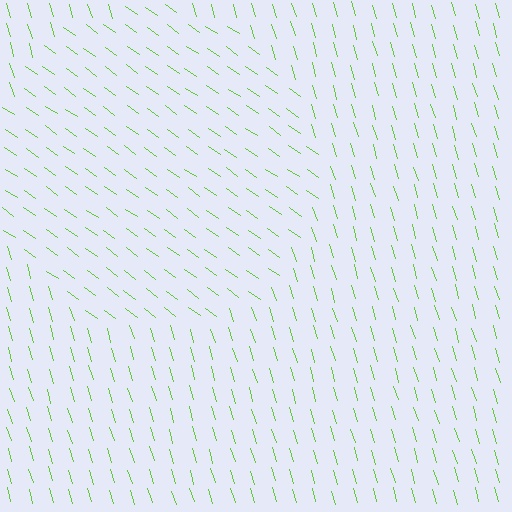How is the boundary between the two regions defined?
The boundary is defined purely by a change in line orientation (approximately 38 degrees difference). All lines are the same color and thickness.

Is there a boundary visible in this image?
Yes, there is a texture boundary formed by a change in line orientation.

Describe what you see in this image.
The image is filled with small lime line segments. A circle region in the image has lines oriented differently from the surrounding lines, creating a visible texture boundary.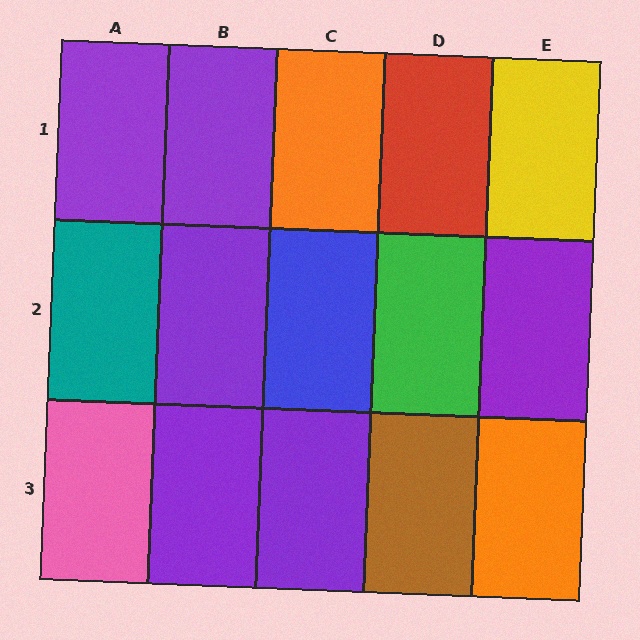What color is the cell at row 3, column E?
Orange.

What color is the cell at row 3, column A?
Pink.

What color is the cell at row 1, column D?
Red.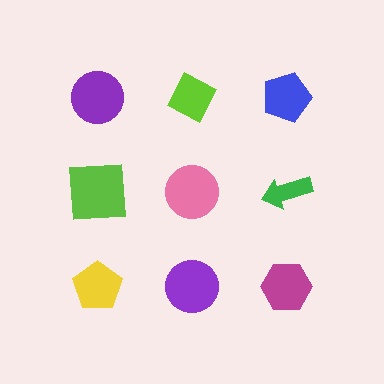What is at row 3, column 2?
A purple circle.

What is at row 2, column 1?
A lime square.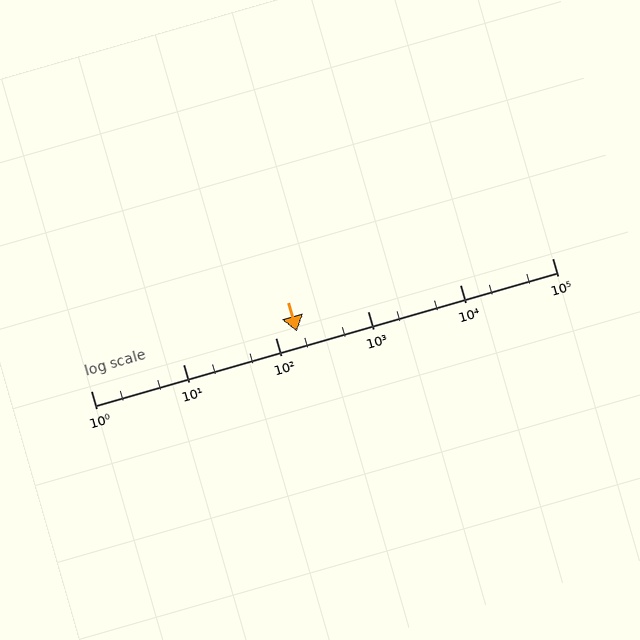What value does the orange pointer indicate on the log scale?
The pointer indicates approximately 170.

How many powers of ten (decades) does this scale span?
The scale spans 5 decades, from 1 to 100000.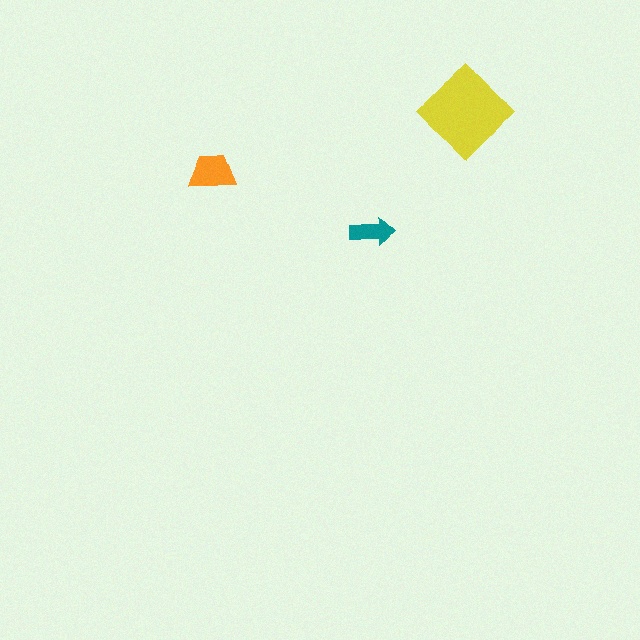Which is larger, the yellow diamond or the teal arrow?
The yellow diamond.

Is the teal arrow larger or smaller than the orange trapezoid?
Smaller.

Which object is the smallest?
The teal arrow.